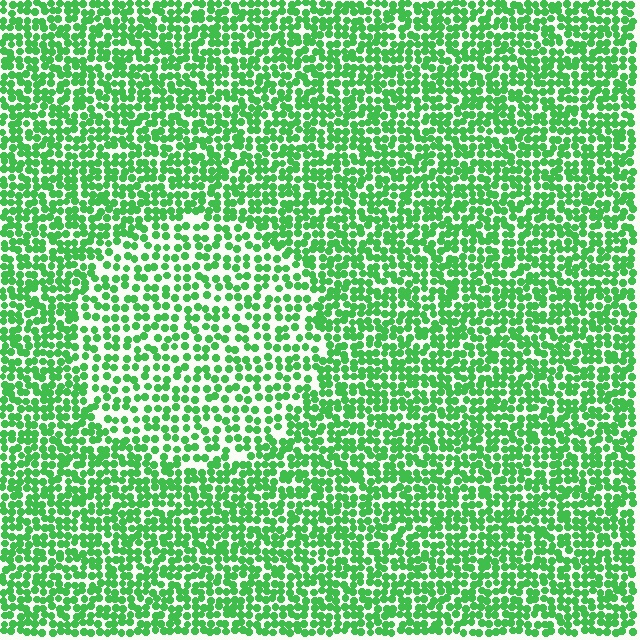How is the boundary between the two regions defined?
The boundary is defined by a change in element density (approximately 1.6x ratio). All elements are the same color, size, and shape.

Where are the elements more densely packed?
The elements are more densely packed outside the circle boundary.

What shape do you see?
I see a circle.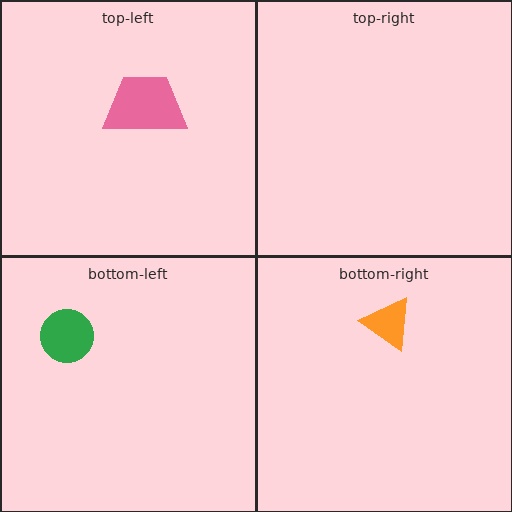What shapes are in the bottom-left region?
The green circle.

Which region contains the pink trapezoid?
The top-left region.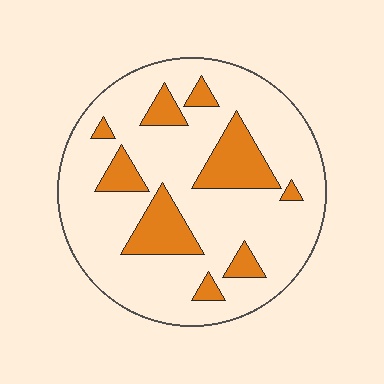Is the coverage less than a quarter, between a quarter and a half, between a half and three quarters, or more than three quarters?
Less than a quarter.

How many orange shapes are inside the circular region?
9.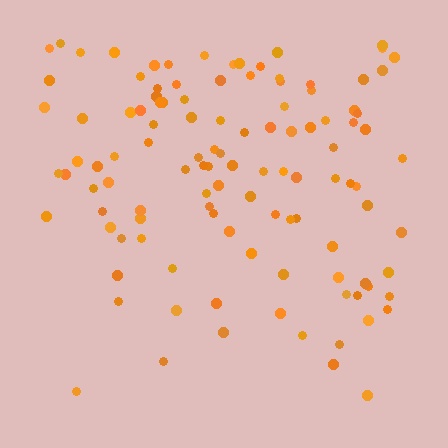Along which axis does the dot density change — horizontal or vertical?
Vertical.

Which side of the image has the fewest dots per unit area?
The bottom.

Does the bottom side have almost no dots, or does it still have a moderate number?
Still a moderate number, just noticeably fewer than the top.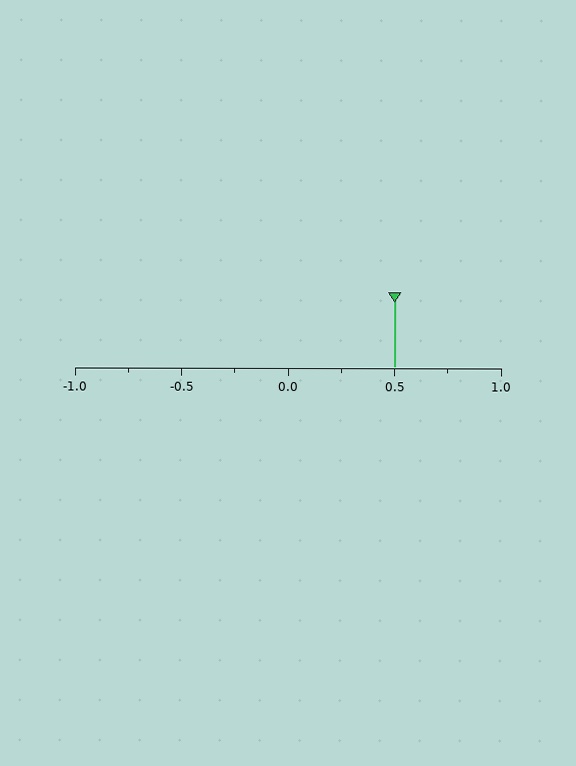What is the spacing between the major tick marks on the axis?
The major ticks are spaced 0.5 apart.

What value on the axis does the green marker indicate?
The marker indicates approximately 0.5.